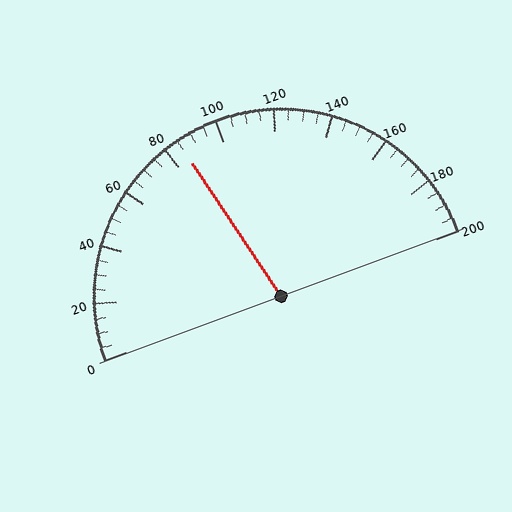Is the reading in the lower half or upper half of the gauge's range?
The reading is in the lower half of the range (0 to 200).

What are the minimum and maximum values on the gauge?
The gauge ranges from 0 to 200.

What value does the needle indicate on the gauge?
The needle indicates approximately 85.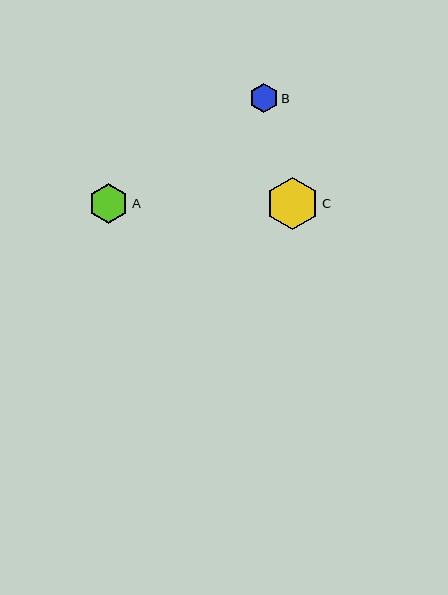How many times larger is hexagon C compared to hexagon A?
Hexagon C is approximately 1.3 times the size of hexagon A.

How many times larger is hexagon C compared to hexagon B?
Hexagon C is approximately 1.8 times the size of hexagon B.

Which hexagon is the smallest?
Hexagon B is the smallest with a size of approximately 29 pixels.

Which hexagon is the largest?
Hexagon C is the largest with a size of approximately 52 pixels.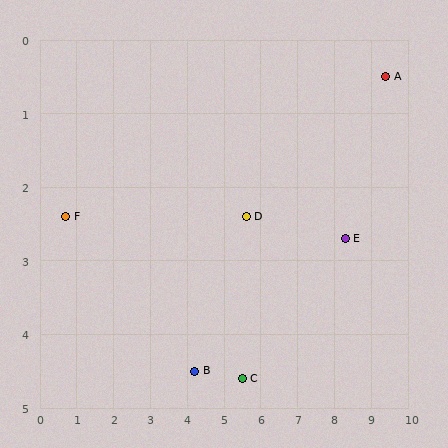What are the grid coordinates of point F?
Point F is at approximately (0.7, 2.4).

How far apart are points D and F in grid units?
Points D and F are about 4.9 grid units apart.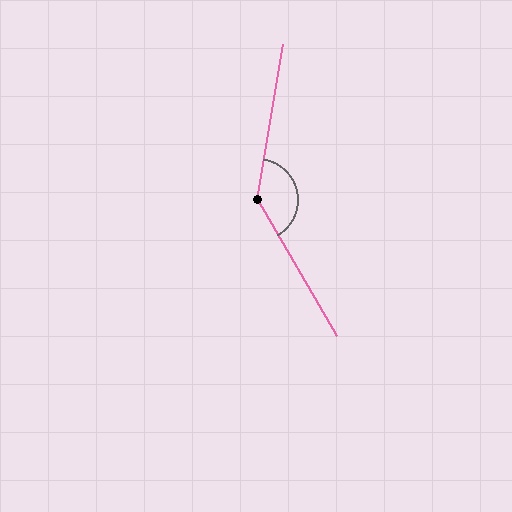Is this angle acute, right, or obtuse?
It is obtuse.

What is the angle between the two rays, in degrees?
Approximately 140 degrees.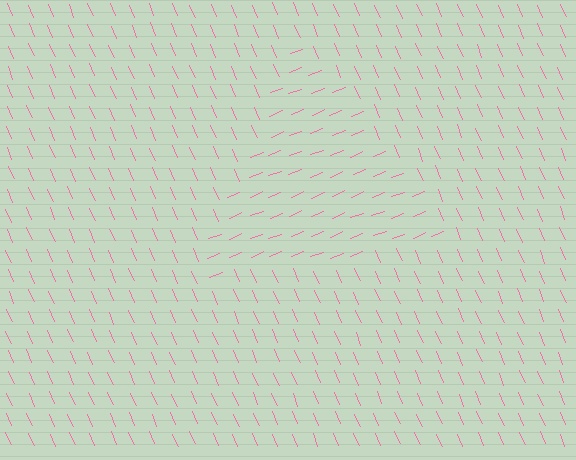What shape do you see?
I see a triangle.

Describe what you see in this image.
The image is filled with small pink line segments. A triangle region in the image has lines oriented differently from the surrounding lines, creating a visible texture boundary.